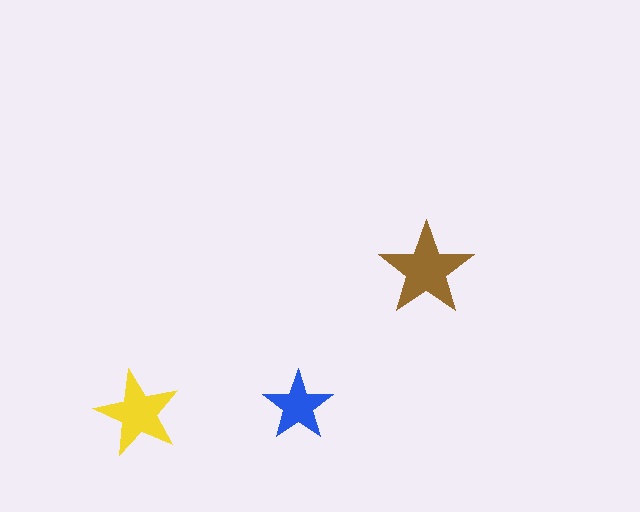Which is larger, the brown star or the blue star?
The brown one.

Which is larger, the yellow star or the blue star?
The yellow one.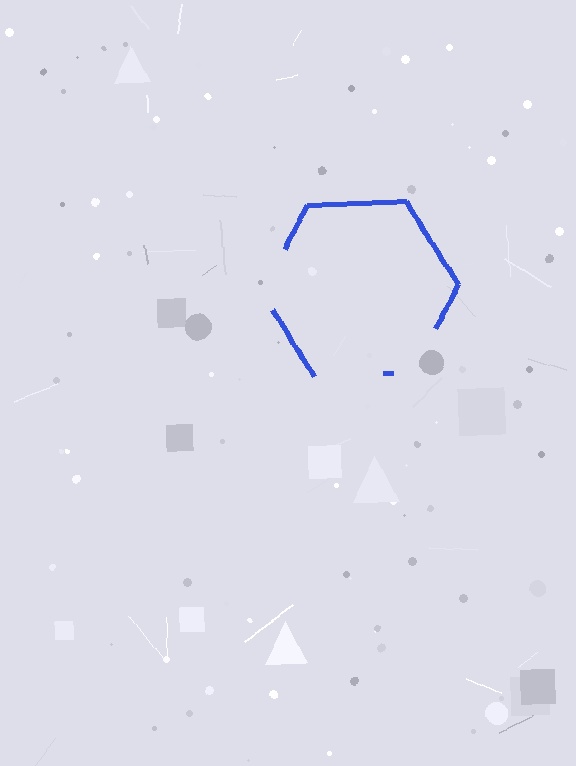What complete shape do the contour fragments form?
The contour fragments form a hexagon.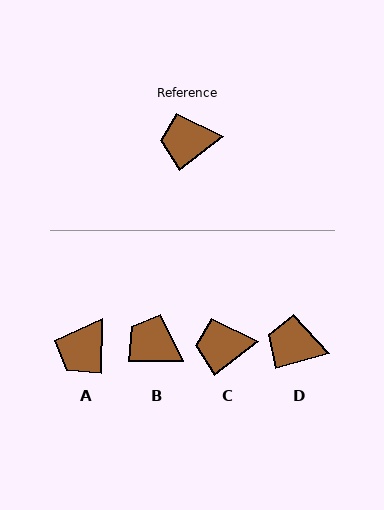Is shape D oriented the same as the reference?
No, it is off by about 21 degrees.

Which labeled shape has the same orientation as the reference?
C.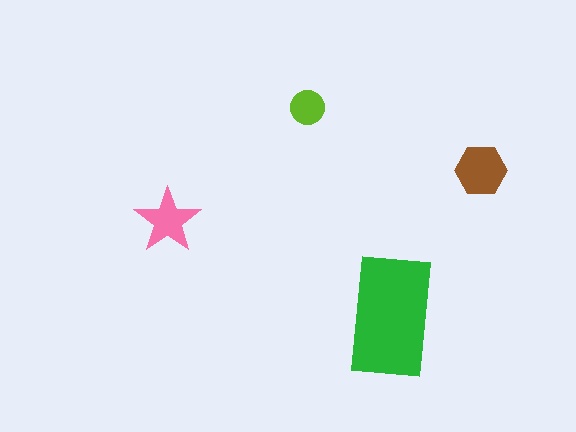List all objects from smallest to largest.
The lime circle, the pink star, the brown hexagon, the green rectangle.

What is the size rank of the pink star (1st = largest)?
3rd.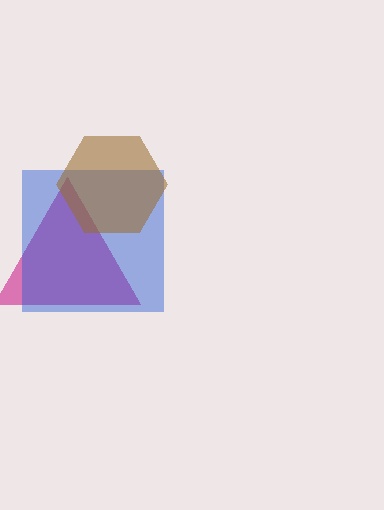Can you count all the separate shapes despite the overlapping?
Yes, there are 3 separate shapes.